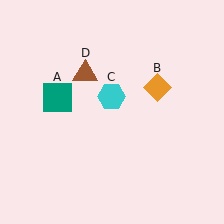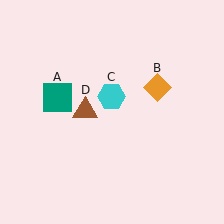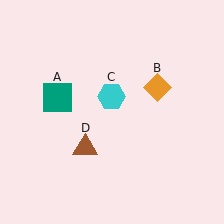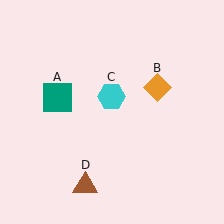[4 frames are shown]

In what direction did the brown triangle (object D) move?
The brown triangle (object D) moved down.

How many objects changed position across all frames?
1 object changed position: brown triangle (object D).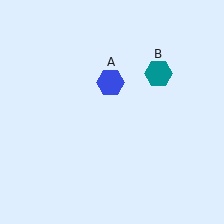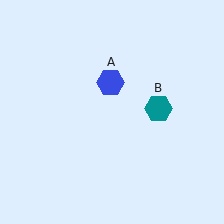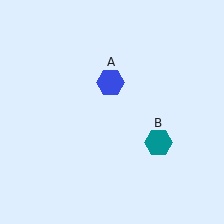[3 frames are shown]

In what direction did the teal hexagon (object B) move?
The teal hexagon (object B) moved down.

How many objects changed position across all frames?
1 object changed position: teal hexagon (object B).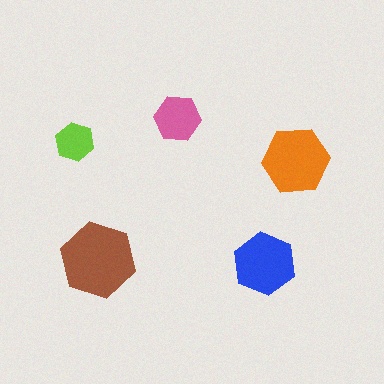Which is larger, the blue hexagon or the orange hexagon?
The orange one.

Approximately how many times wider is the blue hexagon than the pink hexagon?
About 1.5 times wider.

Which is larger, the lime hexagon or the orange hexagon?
The orange one.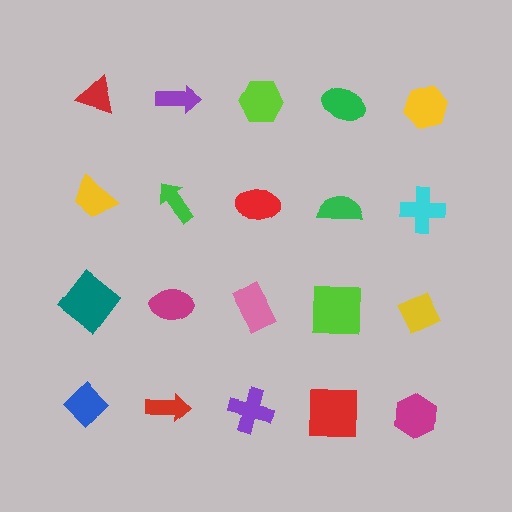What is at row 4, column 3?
A purple cross.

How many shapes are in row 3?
5 shapes.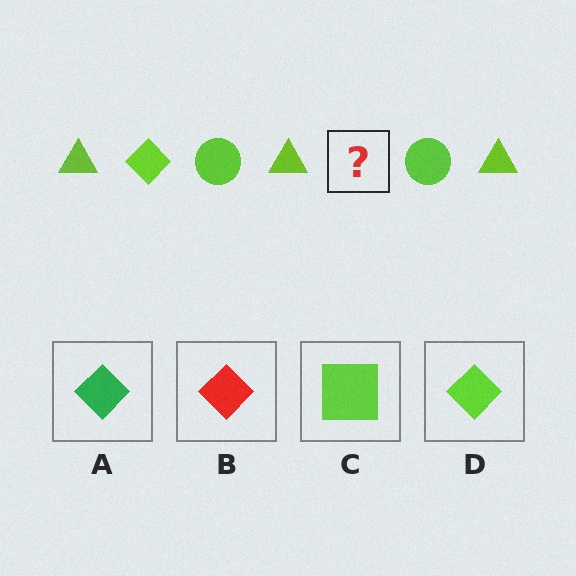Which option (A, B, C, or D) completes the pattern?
D.